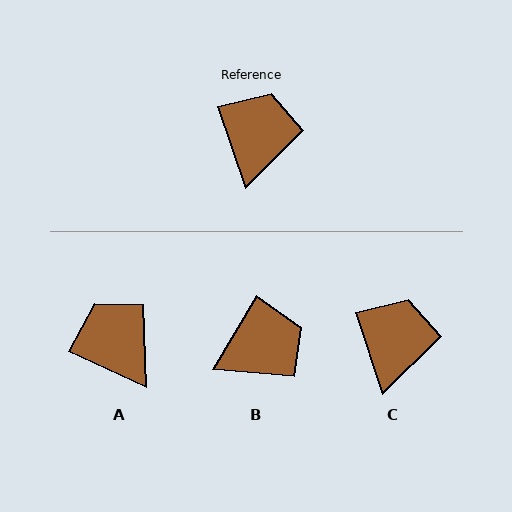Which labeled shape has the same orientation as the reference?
C.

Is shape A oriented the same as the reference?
No, it is off by about 47 degrees.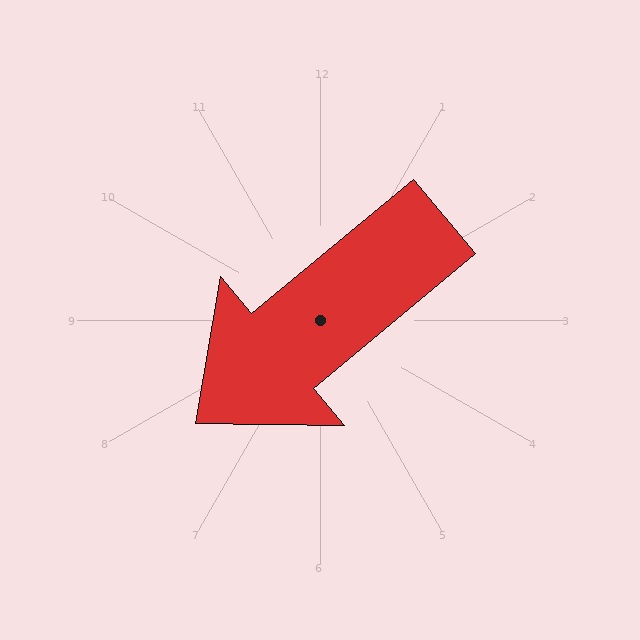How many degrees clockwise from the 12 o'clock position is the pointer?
Approximately 230 degrees.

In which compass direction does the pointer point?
Southwest.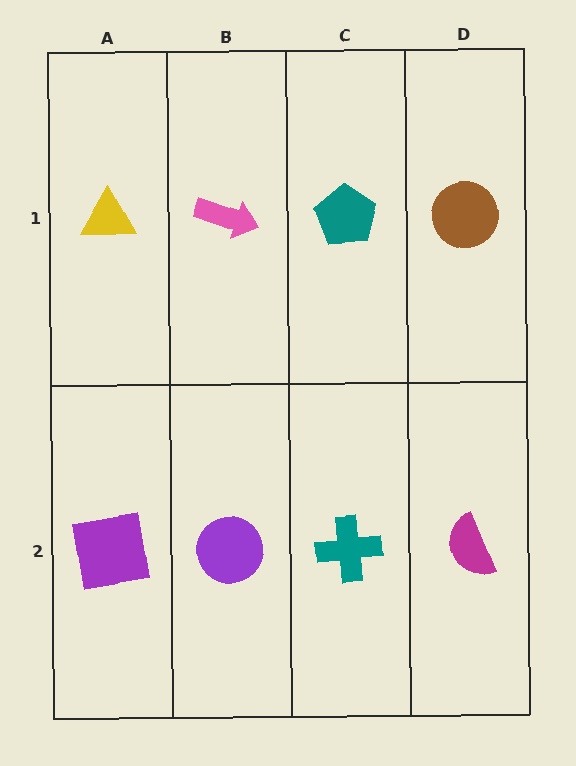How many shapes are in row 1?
4 shapes.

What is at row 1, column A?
A yellow triangle.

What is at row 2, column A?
A purple square.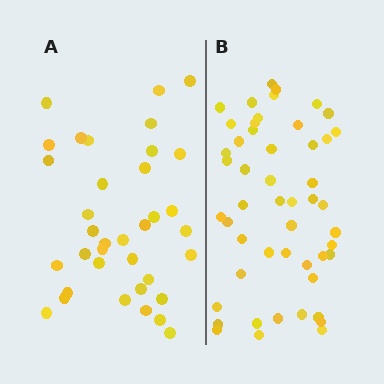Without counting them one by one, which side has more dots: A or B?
Region B (the right region) has more dots.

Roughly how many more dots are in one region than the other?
Region B has approximately 15 more dots than region A.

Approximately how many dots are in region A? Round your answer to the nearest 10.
About 40 dots. (The exact count is 36, which rounds to 40.)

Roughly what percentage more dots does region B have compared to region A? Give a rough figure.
About 40% more.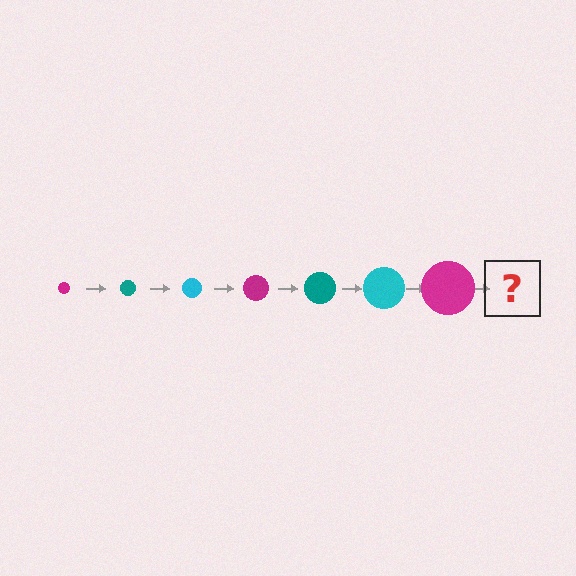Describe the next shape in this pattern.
It should be a teal circle, larger than the previous one.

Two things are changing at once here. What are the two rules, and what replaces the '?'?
The two rules are that the circle grows larger each step and the color cycles through magenta, teal, and cyan. The '?' should be a teal circle, larger than the previous one.